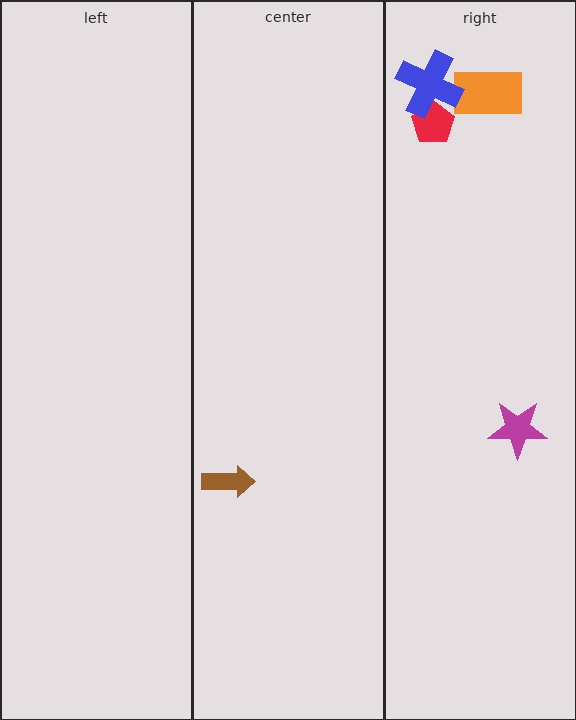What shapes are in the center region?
The brown arrow.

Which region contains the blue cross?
The right region.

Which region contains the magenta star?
The right region.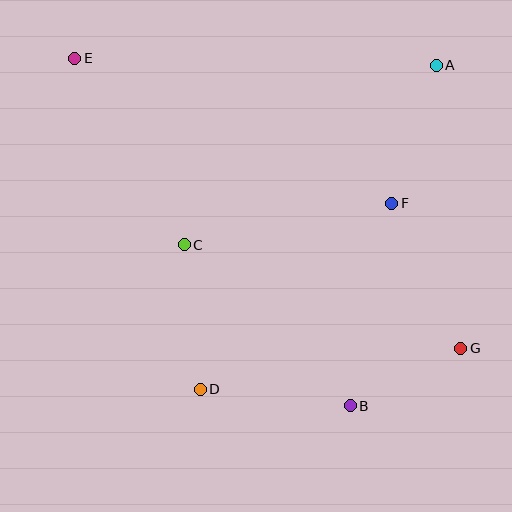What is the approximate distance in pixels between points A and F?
The distance between A and F is approximately 145 pixels.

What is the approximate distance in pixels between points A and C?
The distance between A and C is approximately 310 pixels.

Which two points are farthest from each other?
Points E and G are farthest from each other.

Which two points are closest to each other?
Points B and G are closest to each other.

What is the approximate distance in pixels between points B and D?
The distance between B and D is approximately 151 pixels.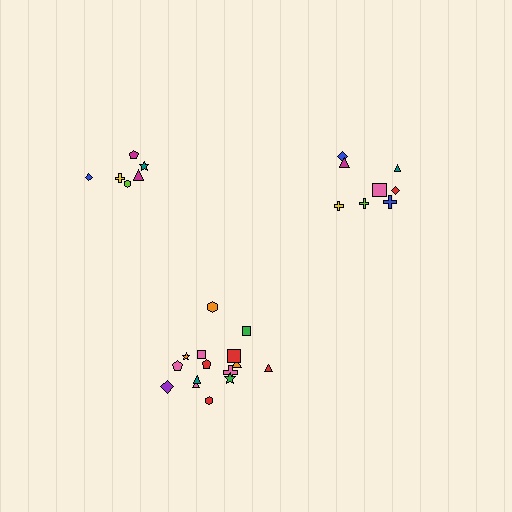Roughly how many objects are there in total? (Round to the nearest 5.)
Roughly 30 objects in total.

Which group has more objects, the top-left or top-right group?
The top-right group.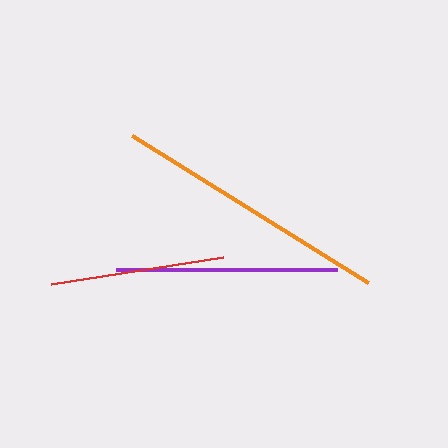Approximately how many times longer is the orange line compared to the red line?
The orange line is approximately 1.6 times the length of the red line.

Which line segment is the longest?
The orange line is the longest at approximately 278 pixels.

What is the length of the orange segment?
The orange segment is approximately 278 pixels long.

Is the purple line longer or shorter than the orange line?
The orange line is longer than the purple line.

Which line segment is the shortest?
The red line is the shortest at approximately 174 pixels.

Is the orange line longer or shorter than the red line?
The orange line is longer than the red line.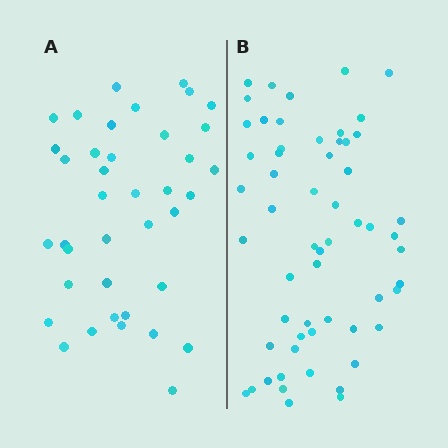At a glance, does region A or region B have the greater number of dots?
Region B (the right region) has more dots.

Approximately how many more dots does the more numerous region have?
Region B has approximately 20 more dots than region A.